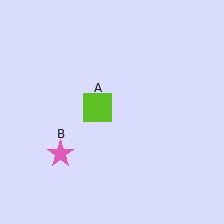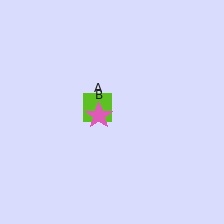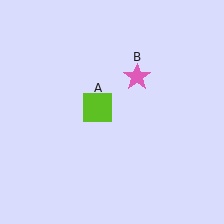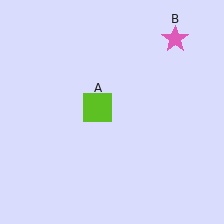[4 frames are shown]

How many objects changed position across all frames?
1 object changed position: pink star (object B).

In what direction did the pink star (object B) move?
The pink star (object B) moved up and to the right.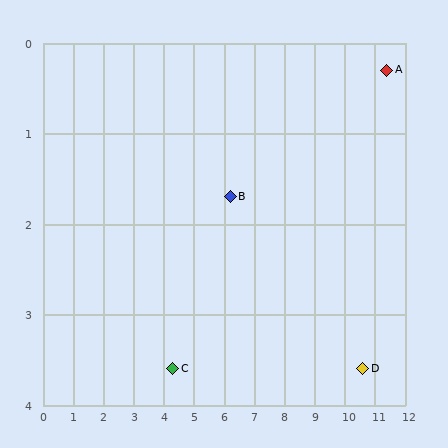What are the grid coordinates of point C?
Point C is at approximately (4.3, 3.6).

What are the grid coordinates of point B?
Point B is at approximately (6.2, 1.7).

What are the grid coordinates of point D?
Point D is at approximately (10.6, 3.6).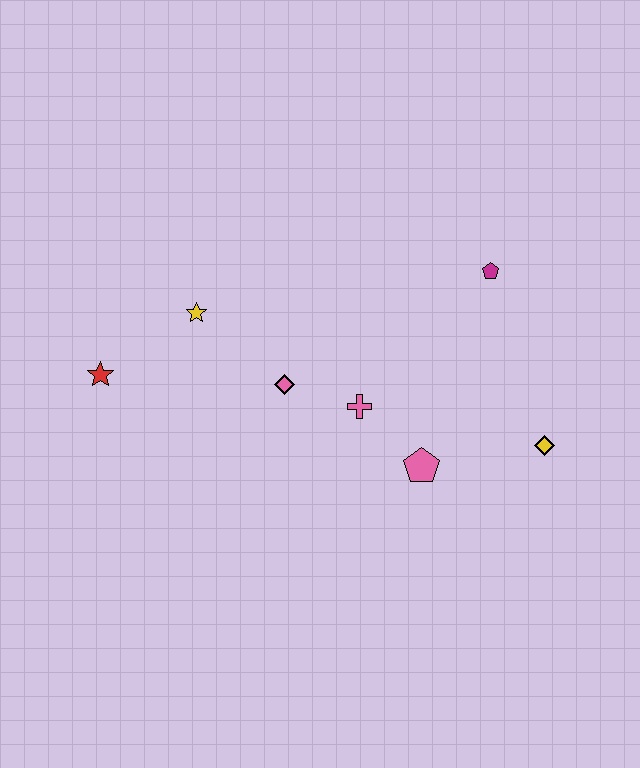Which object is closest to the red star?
The yellow star is closest to the red star.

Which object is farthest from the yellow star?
The yellow diamond is farthest from the yellow star.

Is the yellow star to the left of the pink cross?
Yes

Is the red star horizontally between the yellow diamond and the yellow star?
No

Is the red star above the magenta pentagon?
No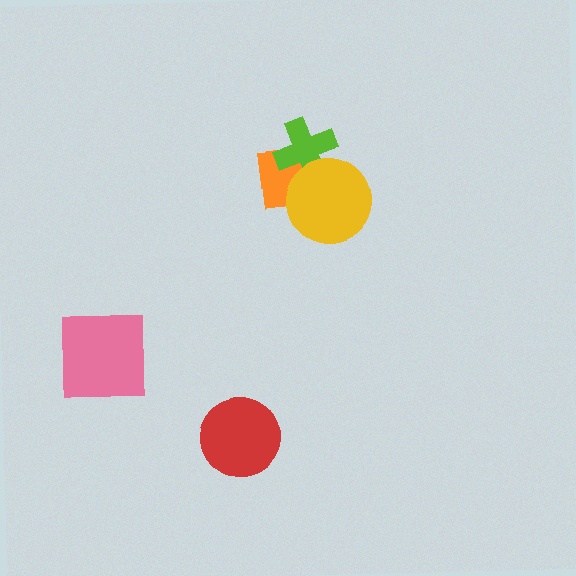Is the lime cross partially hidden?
Yes, it is partially covered by another shape.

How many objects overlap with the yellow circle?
2 objects overlap with the yellow circle.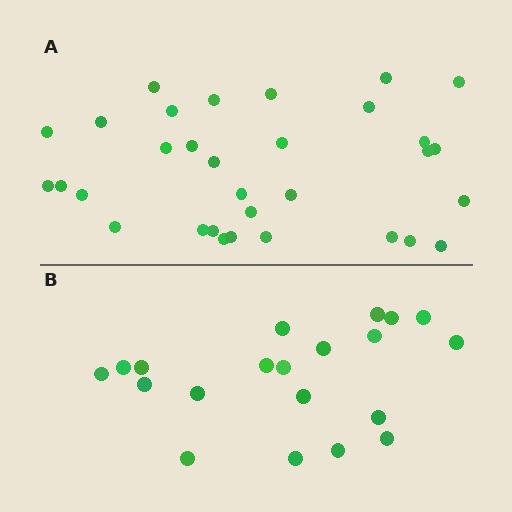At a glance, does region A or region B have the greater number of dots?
Region A (the top region) has more dots.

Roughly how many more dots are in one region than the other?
Region A has roughly 12 or so more dots than region B.